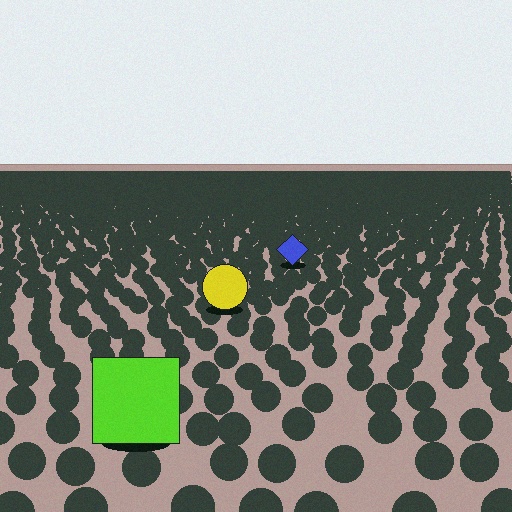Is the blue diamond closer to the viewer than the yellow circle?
No. The yellow circle is closer — you can tell from the texture gradient: the ground texture is coarser near it.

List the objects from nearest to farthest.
From nearest to farthest: the lime square, the yellow circle, the blue diamond.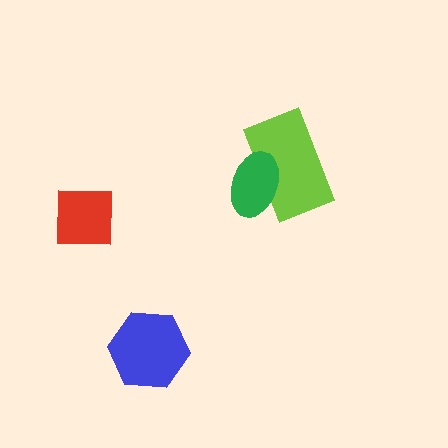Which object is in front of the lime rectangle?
The green ellipse is in front of the lime rectangle.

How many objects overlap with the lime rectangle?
1 object overlaps with the lime rectangle.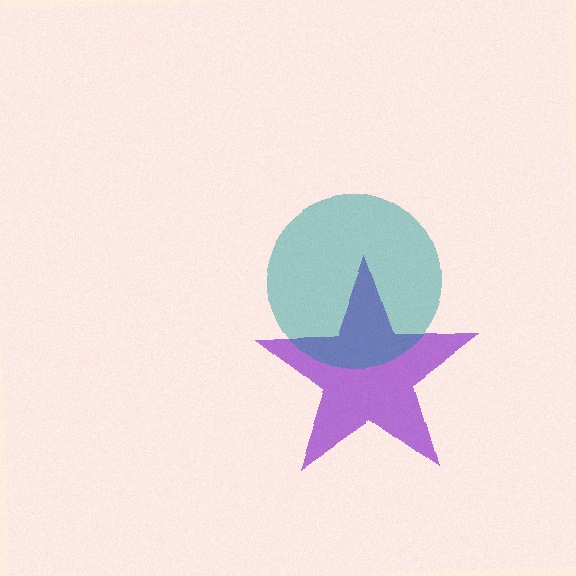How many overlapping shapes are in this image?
There are 2 overlapping shapes in the image.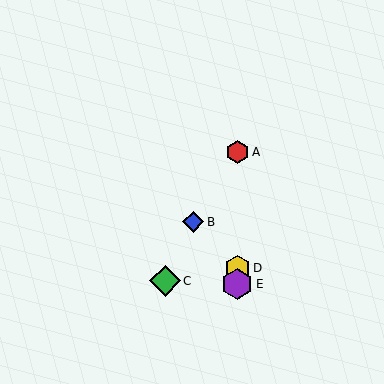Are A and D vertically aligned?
Yes, both are at x≈237.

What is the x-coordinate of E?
Object E is at x≈237.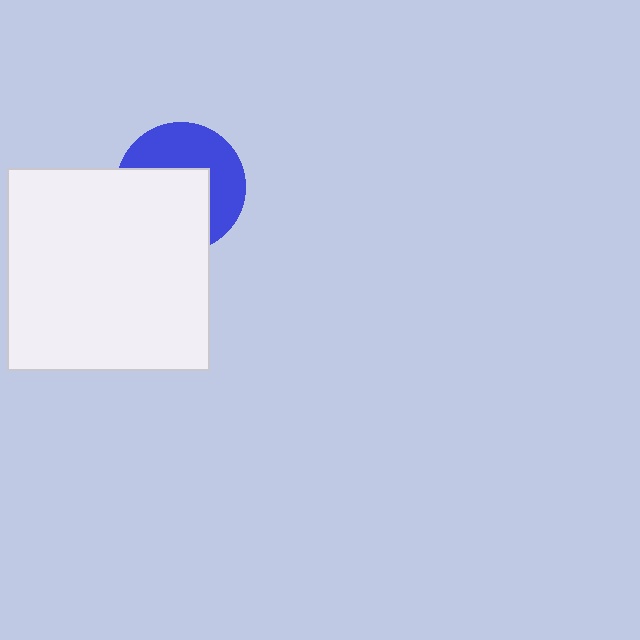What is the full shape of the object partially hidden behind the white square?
The partially hidden object is a blue circle.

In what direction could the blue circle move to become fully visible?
The blue circle could move toward the upper-right. That would shift it out from behind the white square entirely.